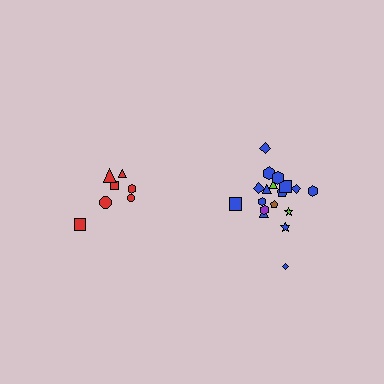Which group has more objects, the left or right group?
The right group.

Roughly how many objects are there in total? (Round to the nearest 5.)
Roughly 25 objects in total.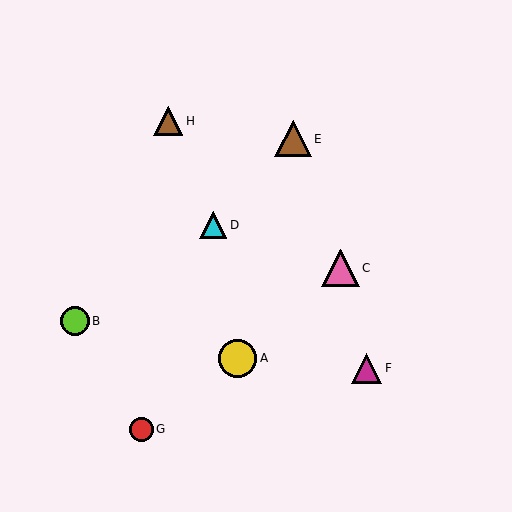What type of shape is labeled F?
Shape F is a magenta triangle.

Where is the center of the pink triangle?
The center of the pink triangle is at (340, 268).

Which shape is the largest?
The yellow circle (labeled A) is the largest.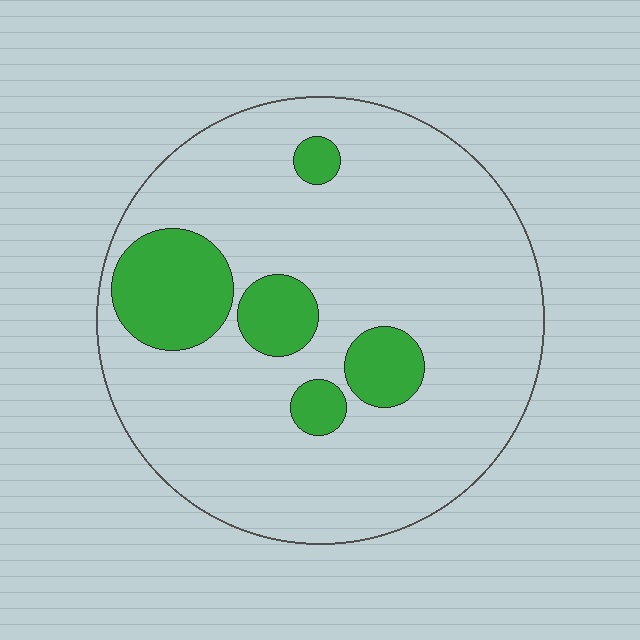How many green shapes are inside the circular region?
5.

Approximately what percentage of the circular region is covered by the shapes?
Approximately 15%.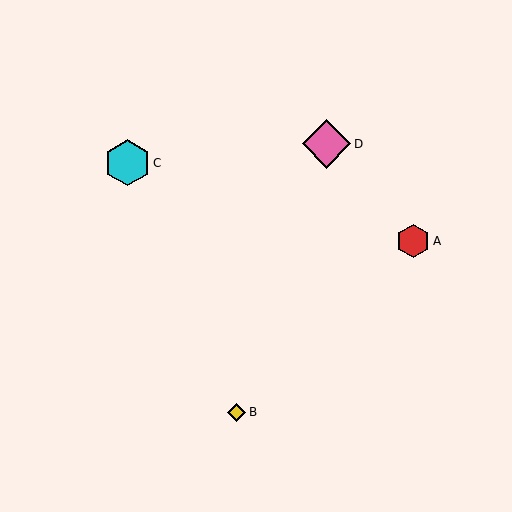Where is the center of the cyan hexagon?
The center of the cyan hexagon is at (127, 163).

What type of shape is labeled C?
Shape C is a cyan hexagon.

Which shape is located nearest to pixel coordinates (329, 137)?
The pink diamond (labeled D) at (326, 144) is nearest to that location.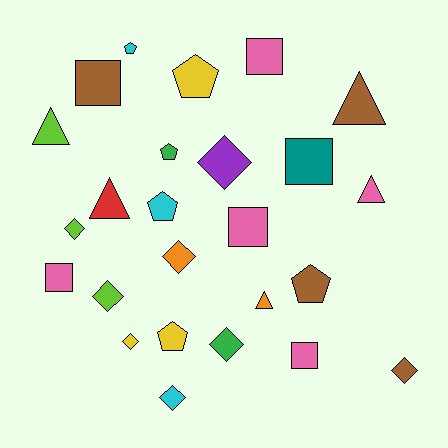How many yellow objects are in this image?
There are 3 yellow objects.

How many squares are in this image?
There are 6 squares.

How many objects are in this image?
There are 25 objects.